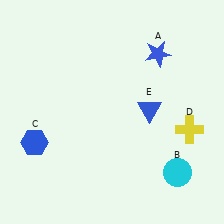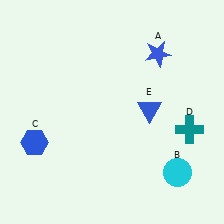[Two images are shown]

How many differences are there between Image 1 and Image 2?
There is 1 difference between the two images.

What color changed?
The cross (D) changed from yellow in Image 1 to teal in Image 2.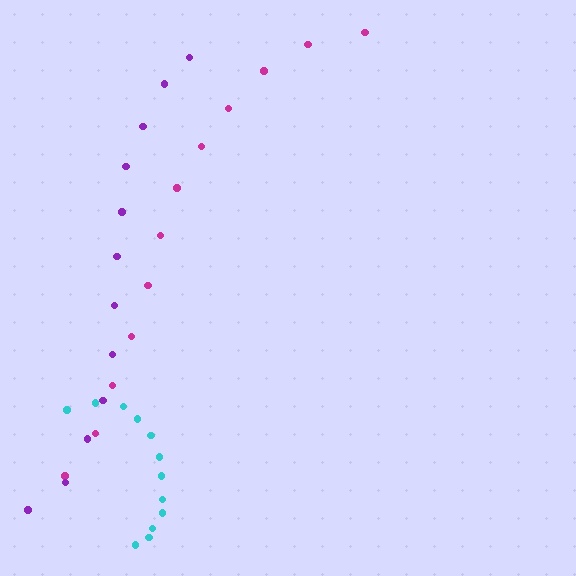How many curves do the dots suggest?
There are 3 distinct paths.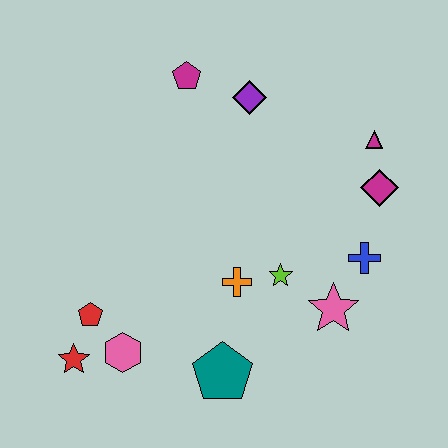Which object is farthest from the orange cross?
The magenta pentagon is farthest from the orange cross.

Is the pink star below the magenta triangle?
Yes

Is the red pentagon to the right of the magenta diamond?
No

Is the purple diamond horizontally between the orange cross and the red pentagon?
No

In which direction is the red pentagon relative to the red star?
The red pentagon is above the red star.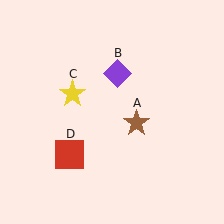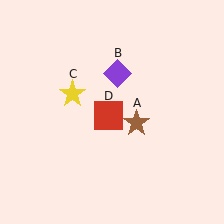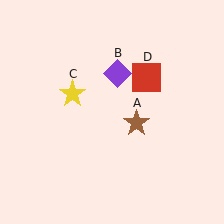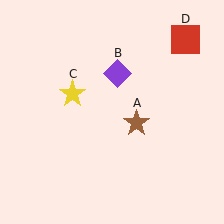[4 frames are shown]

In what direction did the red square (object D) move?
The red square (object D) moved up and to the right.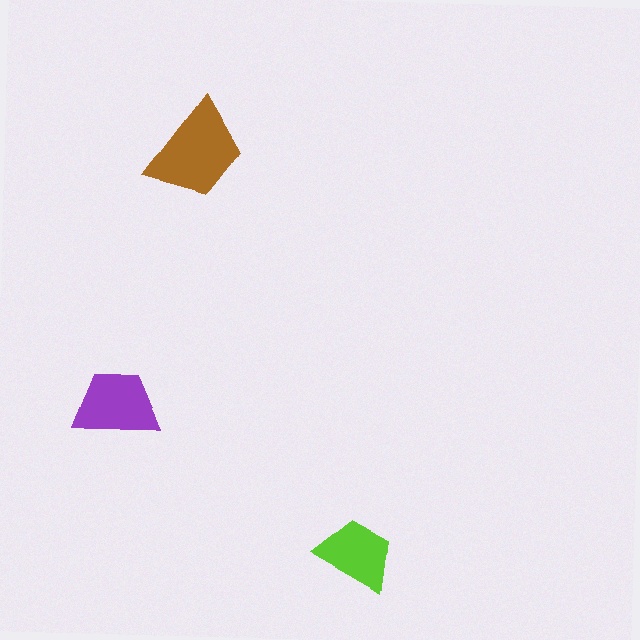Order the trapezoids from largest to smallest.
the brown one, the purple one, the lime one.